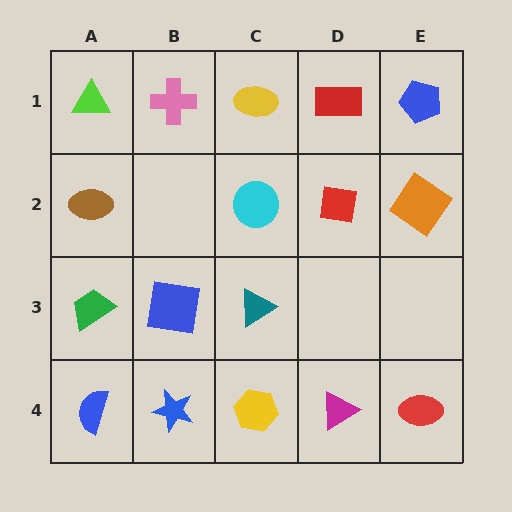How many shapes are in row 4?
5 shapes.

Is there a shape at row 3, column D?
No, that cell is empty.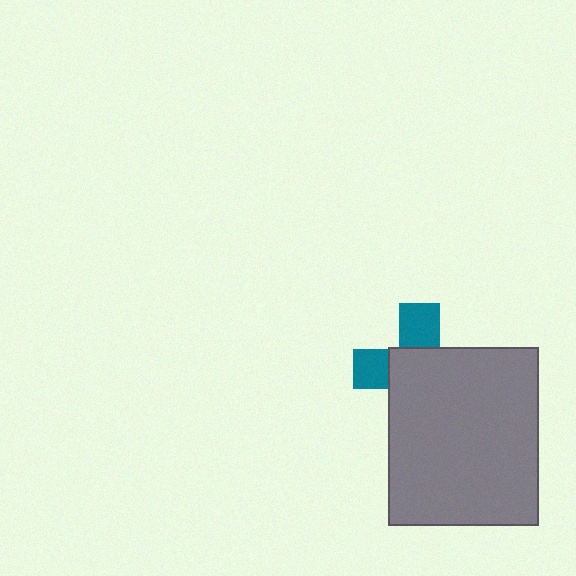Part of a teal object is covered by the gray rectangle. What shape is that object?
It is a cross.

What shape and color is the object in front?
The object in front is a gray rectangle.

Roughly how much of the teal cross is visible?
A small part of it is visible (roughly 35%).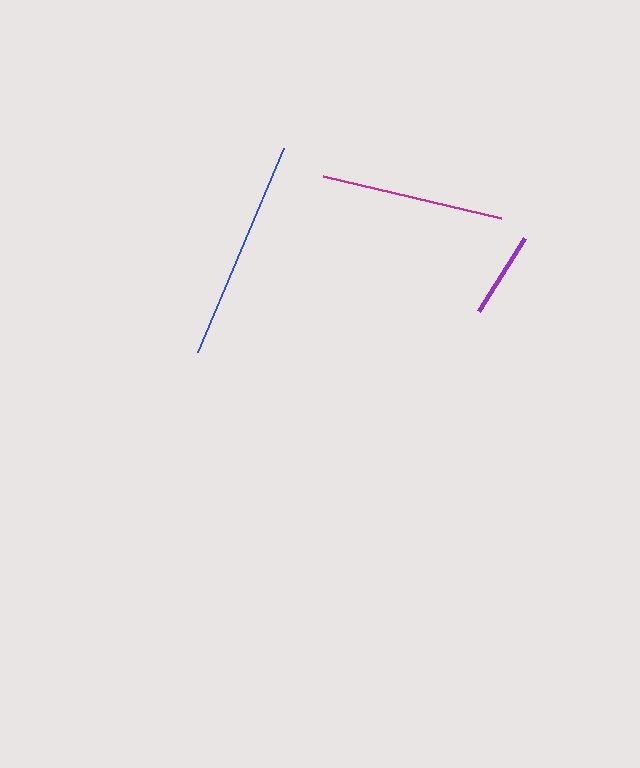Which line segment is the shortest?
The purple line is the shortest at approximately 86 pixels.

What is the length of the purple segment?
The purple segment is approximately 86 pixels long.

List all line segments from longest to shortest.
From longest to shortest: blue, magenta, purple.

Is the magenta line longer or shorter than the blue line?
The blue line is longer than the magenta line.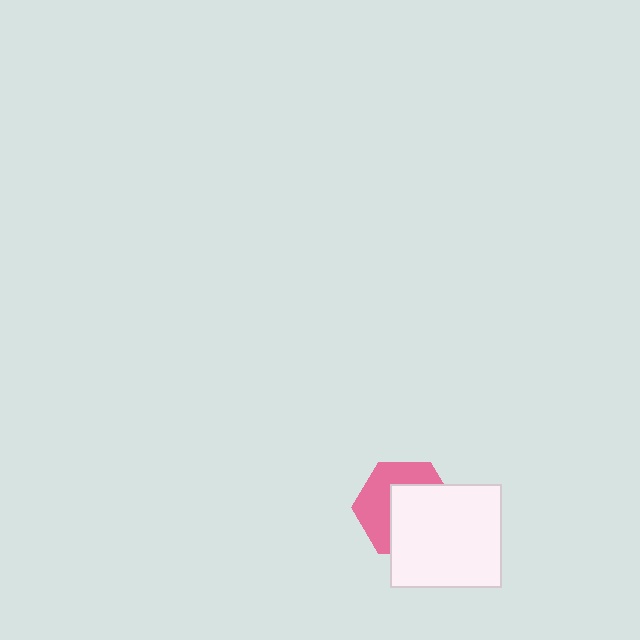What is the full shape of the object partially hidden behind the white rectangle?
The partially hidden object is a pink hexagon.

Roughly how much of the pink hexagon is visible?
About half of it is visible (roughly 45%).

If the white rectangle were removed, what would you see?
You would see the complete pink hexagon.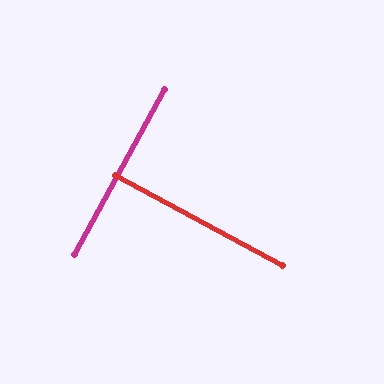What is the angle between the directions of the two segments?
Approximately 90 degrees.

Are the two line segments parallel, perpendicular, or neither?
Perpendicular — they meet at approximately 90°.